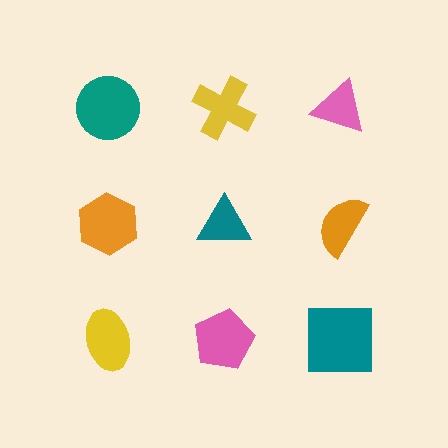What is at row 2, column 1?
An orange hexagon.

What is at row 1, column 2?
A yellow cross.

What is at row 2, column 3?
An orange semicircle.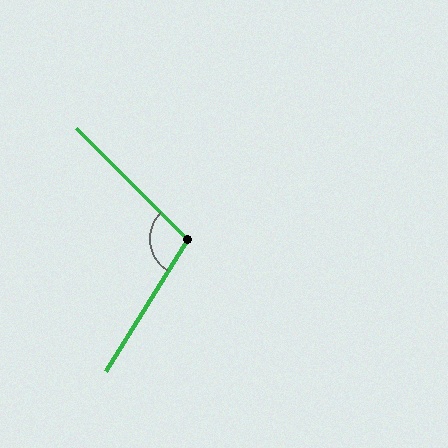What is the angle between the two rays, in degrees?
Approximately 103 degrees.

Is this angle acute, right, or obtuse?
It is obtuse.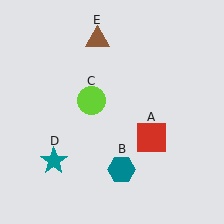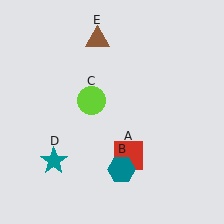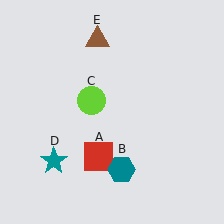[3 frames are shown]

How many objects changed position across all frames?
1 object changed position: red square (object A).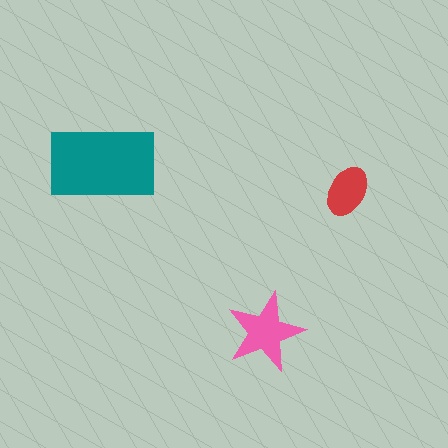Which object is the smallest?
The red ellipse.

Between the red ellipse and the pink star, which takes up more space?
The pink star.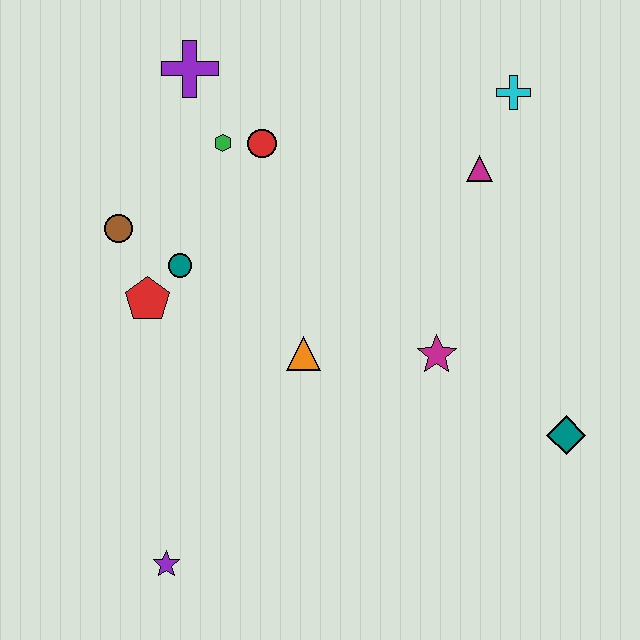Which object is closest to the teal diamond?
The magenta star is closest to the teal diamond.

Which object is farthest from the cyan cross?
The purple star is farthest from the cyan cross.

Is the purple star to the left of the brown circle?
No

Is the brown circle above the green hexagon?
No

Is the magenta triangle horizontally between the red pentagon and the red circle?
No